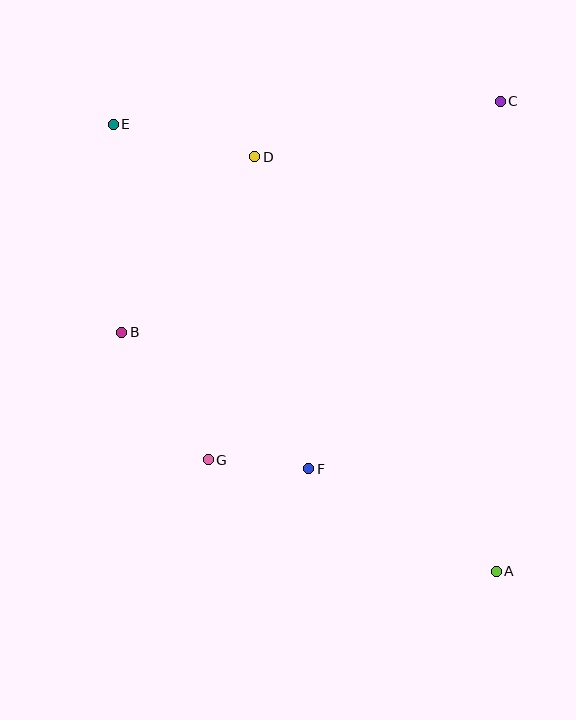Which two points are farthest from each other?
Points A and E are farthest from each other.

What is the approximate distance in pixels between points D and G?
The distance between D and G is approximately 306 pixels.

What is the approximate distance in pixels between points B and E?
The distance between B and E is approximately 208 pixels.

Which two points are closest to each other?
Points F and G are closest to each other.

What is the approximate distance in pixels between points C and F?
The distance between C and F is approximately 415 pixels.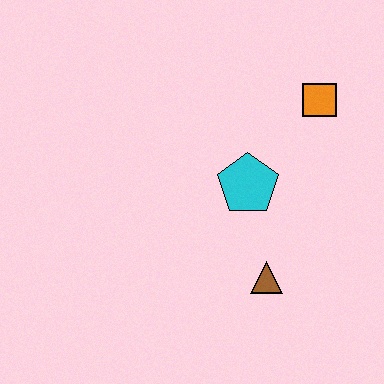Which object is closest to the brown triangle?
The cyan pentagon is closest to the brown triangle.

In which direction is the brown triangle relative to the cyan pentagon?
The brown triangle is below the cyan pentagon.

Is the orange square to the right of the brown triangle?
Yes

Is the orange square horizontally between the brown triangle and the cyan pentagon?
No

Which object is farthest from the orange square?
The brown triangle is farthest from the orange square.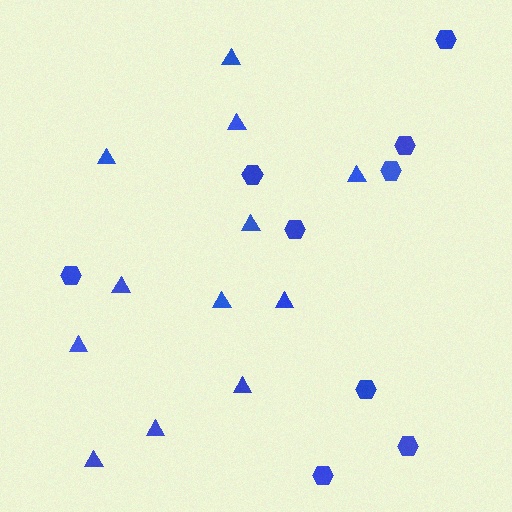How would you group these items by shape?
There are 2 groups: one group of triangles (12) and one group of hexagons (9).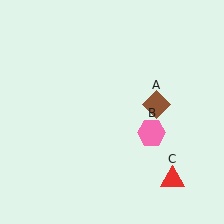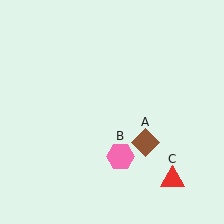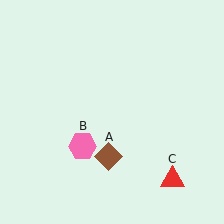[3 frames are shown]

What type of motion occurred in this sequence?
The brown diamond (object A), pink hexagon (object B) rotated clockwise around the center of the scene.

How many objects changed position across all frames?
2 objects changed position: brown diamond (object A), pink hexagon (object B).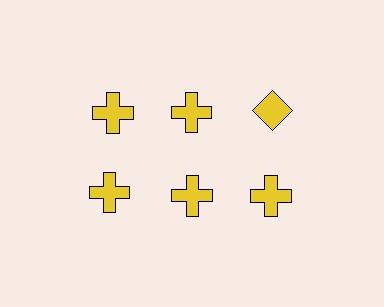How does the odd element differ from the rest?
It has a different shape: diamond instead of cross.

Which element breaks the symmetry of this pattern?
The yellow diamond in the top row, center column breaks the symmetry. All other shapes are yellow crosses.